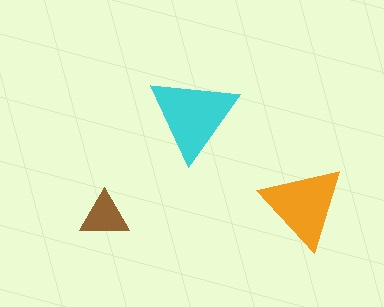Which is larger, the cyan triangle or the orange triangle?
The cyan one.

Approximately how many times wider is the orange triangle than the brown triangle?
About 1.5 times wider.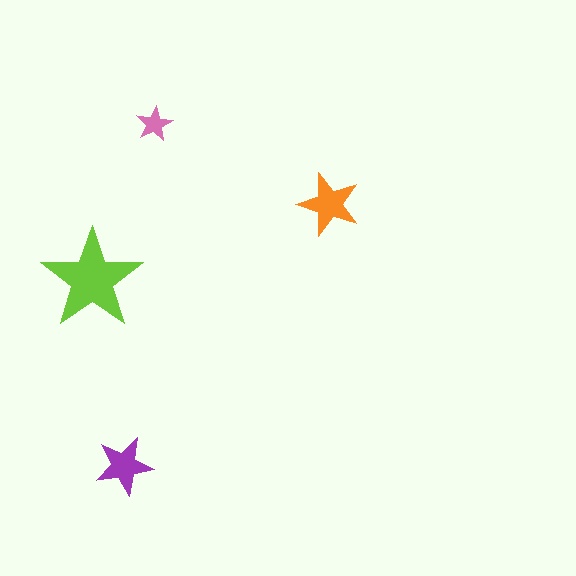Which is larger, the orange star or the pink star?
The orange one.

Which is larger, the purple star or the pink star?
The purple one.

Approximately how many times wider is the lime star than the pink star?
About 3 times wider.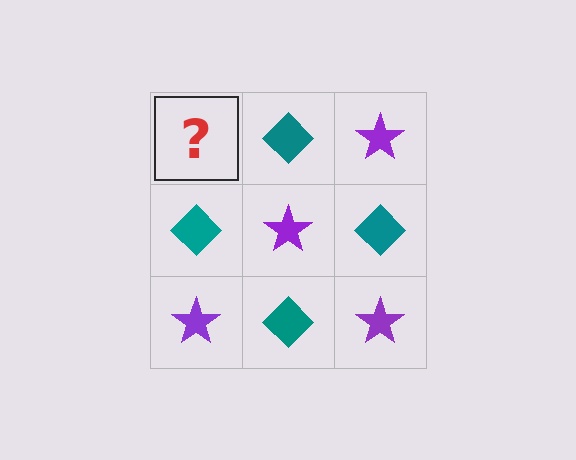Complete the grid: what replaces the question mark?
The question mark should be replaced with a purple star.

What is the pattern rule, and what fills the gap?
The rule is that it alternates purple star and teal diamond in a checkerboard pattern. The gap should be filled with a purple star.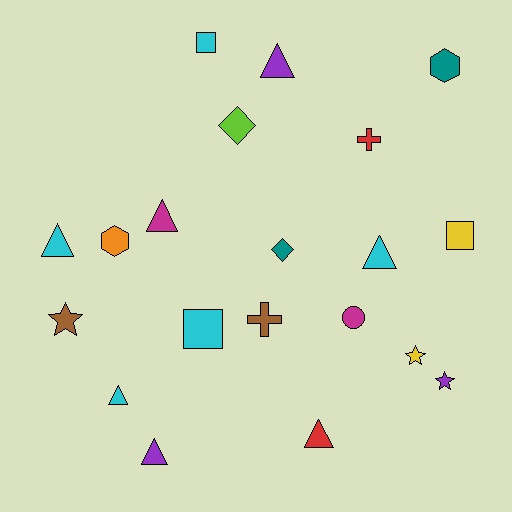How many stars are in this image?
There are 3 stars.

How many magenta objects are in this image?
There are 2 magenta objects.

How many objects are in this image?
There are 20 objects.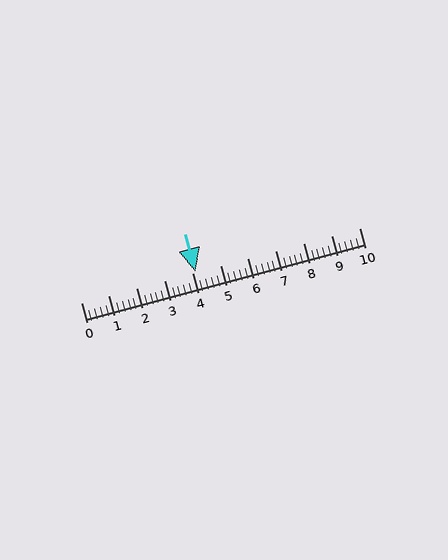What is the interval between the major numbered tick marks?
The major tick marks are spaced 1 units apart.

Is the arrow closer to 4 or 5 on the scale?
The arrow is closer to 4.